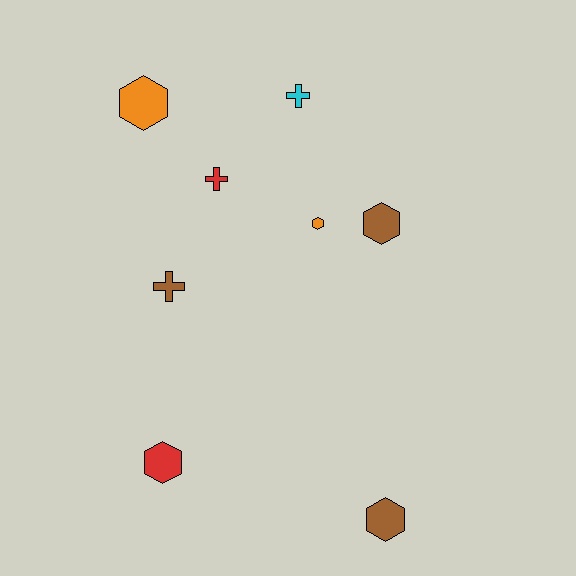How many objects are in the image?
There are 8 objects.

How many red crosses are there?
There is 1 red cross.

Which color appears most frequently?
Brown, with 3 objects.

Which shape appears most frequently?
Hexagon, with 5 objects.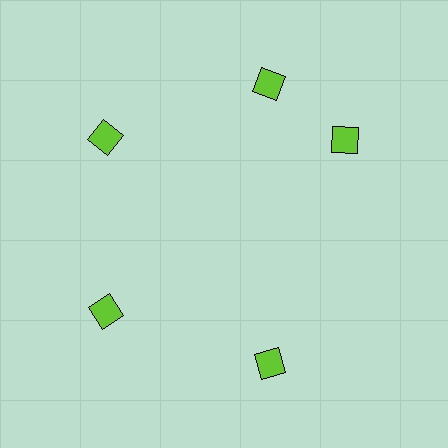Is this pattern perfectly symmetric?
No. The 5 lime diamonds are arranged in a ring, but one element near the 3 o'clock position is rotated out of alignment along the ring, breaking the 5-fold rotational symmetry.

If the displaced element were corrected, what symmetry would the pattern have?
It would have 5-fold rotational symmetry — the pattern would map onto itself every 72 degrees.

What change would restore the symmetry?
The symmetry would be restored by rotating it back into even spacing with its neighbors so that all 5 diamonds sit at equal angles and equal distance from the center.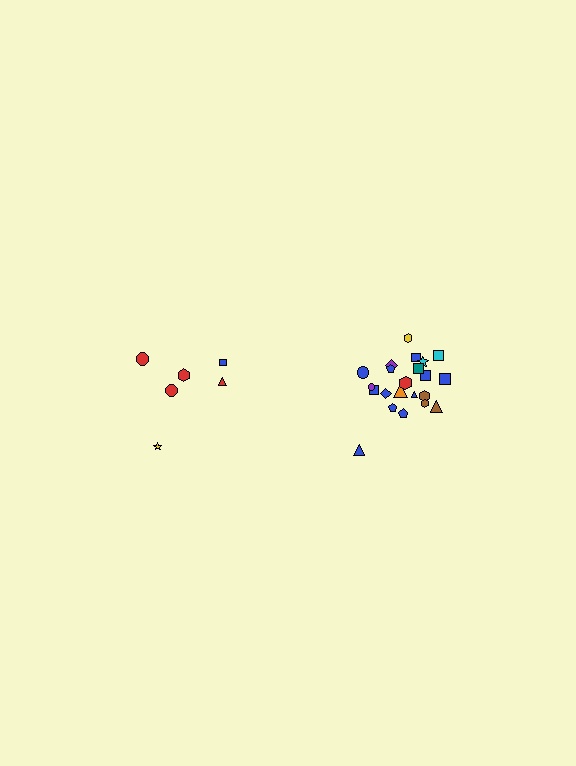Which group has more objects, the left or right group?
The right group.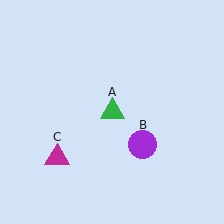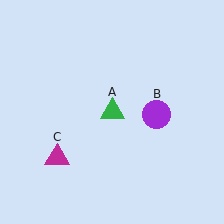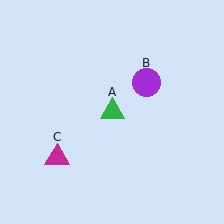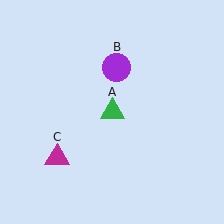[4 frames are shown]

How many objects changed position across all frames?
1 object changed position: purple circle (object B).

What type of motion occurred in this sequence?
The purple circle (object B) rotated counterclockwise around the center of the scene.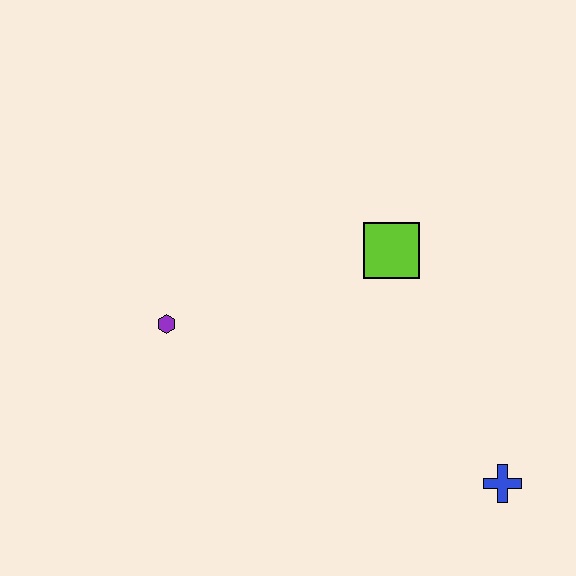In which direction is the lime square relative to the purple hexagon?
The lime square is to the right of the purple hexagon.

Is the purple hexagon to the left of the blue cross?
Yes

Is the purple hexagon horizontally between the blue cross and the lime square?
No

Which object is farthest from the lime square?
The blue cross is farthest from the lime square.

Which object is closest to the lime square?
The purple hexagon is closest to the lime square.